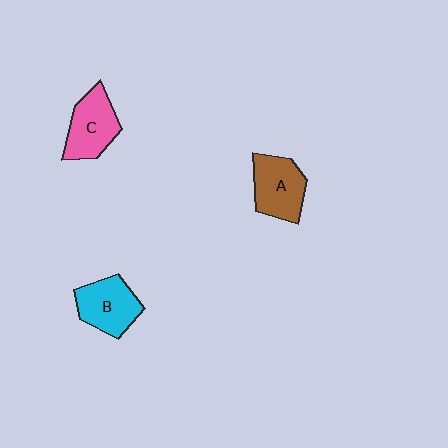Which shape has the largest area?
Shape A (brown).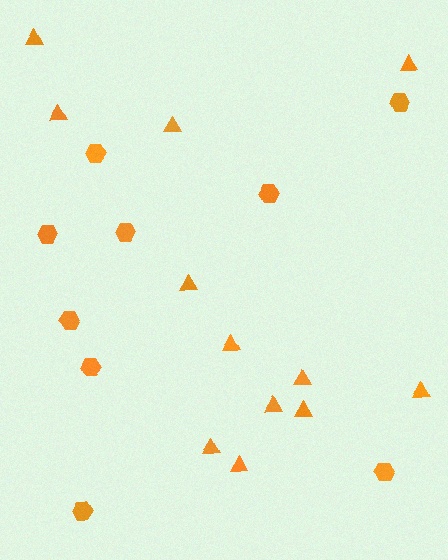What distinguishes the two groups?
There are 2 groups: one group of triangles (12) and one group of hexagons (9).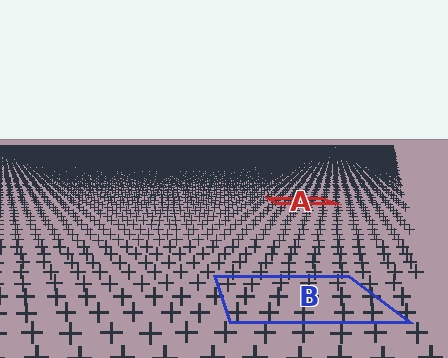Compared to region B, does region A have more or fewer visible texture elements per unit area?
Region A has more texture elements per unit area — they are packed more densely because it is farther away.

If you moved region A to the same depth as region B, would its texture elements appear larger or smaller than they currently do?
They would appear larger. At a closer depth, the same texture elements are projected at a bigger on-screen size.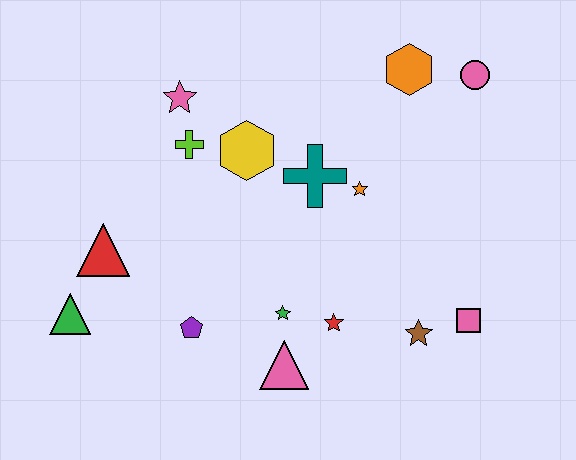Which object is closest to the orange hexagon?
The pink circle is closest to the orange hexagon.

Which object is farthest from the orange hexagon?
The green triangle is farthest from the orange hexagon.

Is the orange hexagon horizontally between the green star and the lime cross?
No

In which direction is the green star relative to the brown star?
The green star is to the left of the brown star.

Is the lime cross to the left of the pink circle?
Yes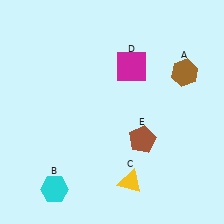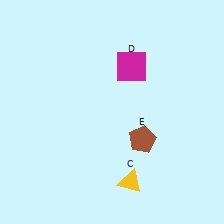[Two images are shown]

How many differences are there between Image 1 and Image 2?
There are 2 differences between the two images.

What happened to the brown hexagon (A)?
The brown hexagon (A) was removed in Image 2. It was in the top-right area of Image 1.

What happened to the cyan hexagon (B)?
The cyan hexagon (B) was removed in Image 2. It was in the bottom-left area of Image 1.